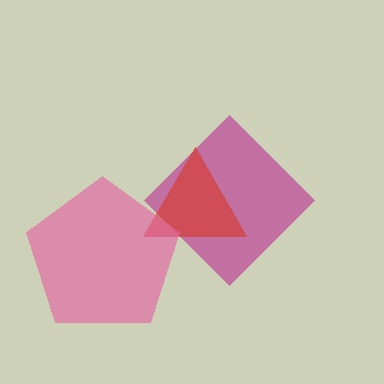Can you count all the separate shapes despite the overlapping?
Yes, there are 3 separate shapes.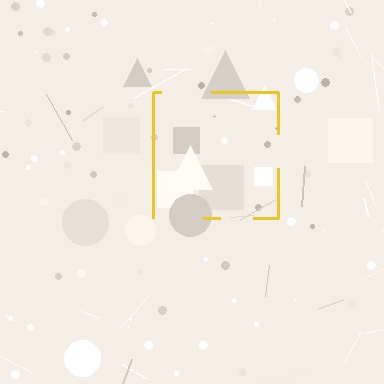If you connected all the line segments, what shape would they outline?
They would outline a square.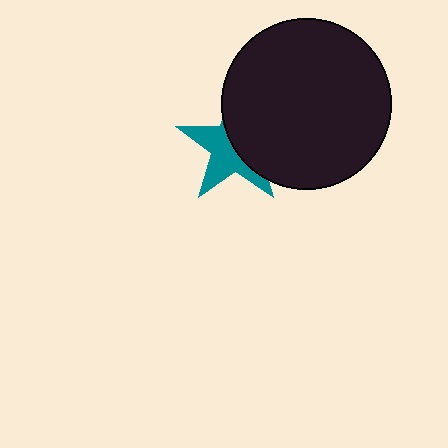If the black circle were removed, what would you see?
You would see the complete teal star.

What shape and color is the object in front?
The object in front is a black circle.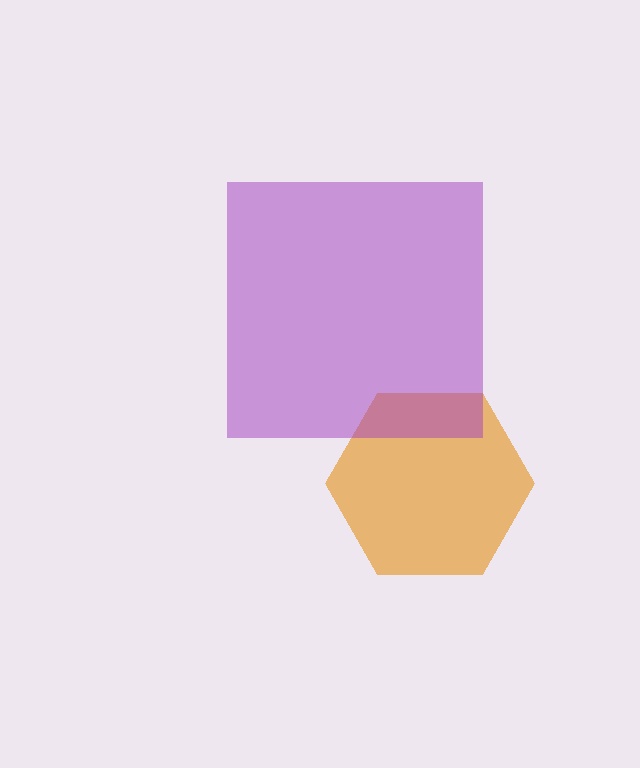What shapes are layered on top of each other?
The layered shapes are: an orange hexagon, a purple square.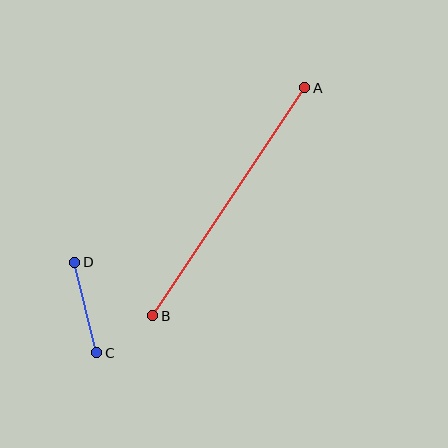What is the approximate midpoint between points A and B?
The midpoint is at approximately (229, 202) pixels.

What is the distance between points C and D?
The distance is approximately 93 pixels.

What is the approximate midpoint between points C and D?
The midpoint is at approximately (86, 308) pixels.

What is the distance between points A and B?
The distance is approximately 274 pixels.